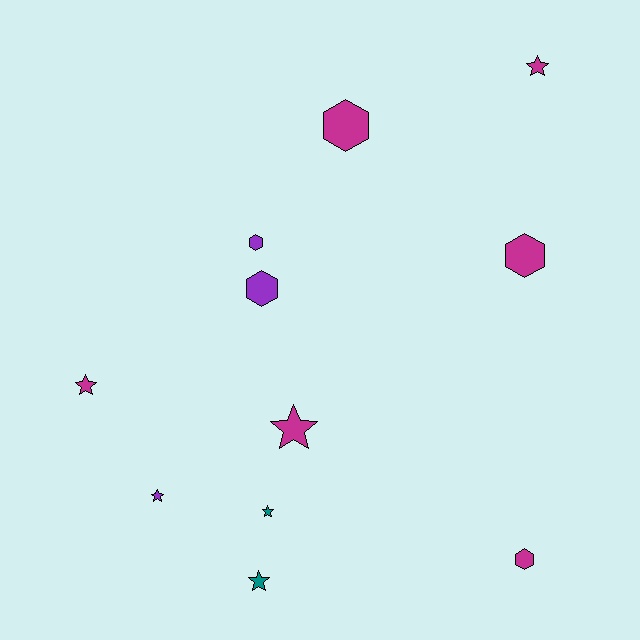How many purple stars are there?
There is 1 purple star.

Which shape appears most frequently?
Star, with 6 objects.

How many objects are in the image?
There are 11 objects.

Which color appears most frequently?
Magenta, with 6 objects.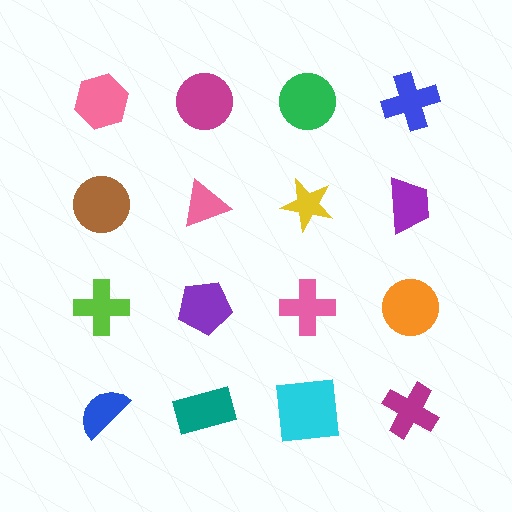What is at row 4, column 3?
A cyan square.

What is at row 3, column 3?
A pink cross.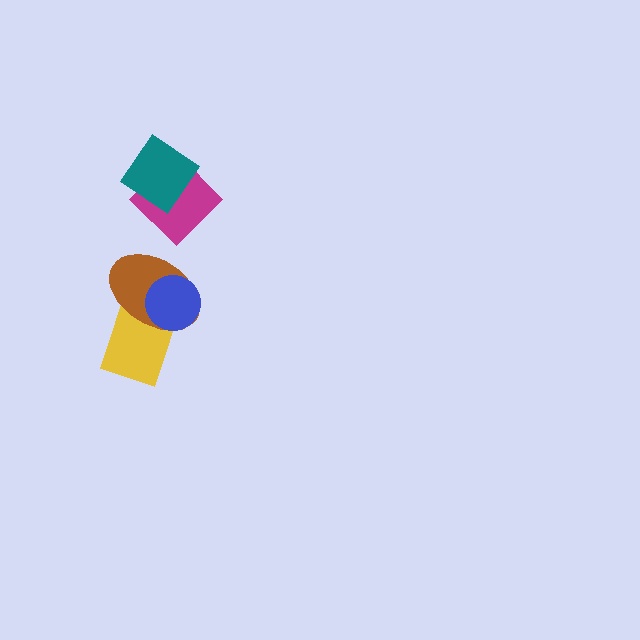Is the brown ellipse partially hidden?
Yes, it is partially covered by another shape.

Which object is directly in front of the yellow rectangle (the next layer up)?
The brown ellipse is directly in front of the yellow rectangle.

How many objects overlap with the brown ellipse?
2 objects overlap with the brown ellipse.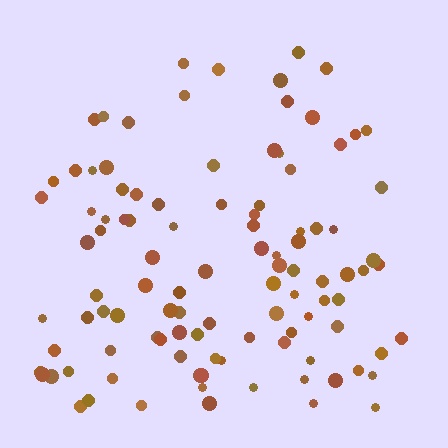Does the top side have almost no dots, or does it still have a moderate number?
Still a moderate number, just noticeably fewer than the bottom.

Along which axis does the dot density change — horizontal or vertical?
Vertical.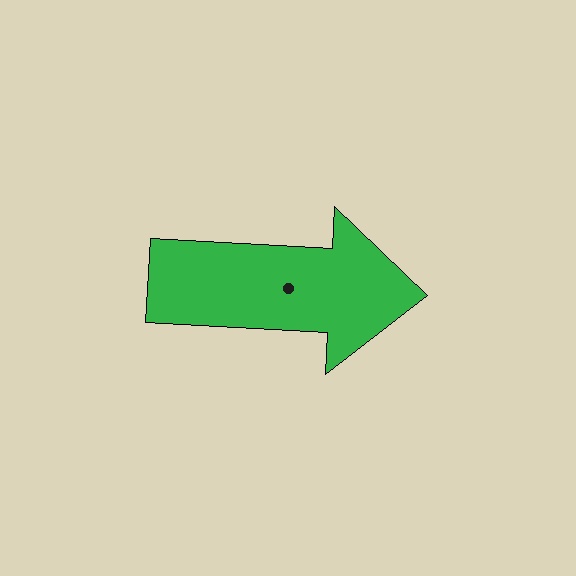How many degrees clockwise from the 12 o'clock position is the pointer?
Approximately 93 degrees.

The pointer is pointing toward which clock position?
Roughly 3 o'clock.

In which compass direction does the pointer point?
East.